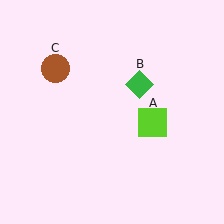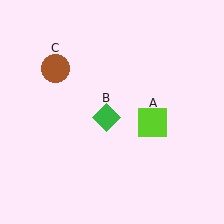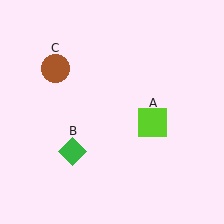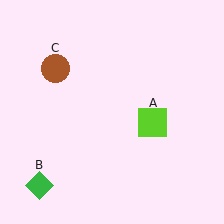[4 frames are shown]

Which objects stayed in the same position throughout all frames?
Lime square (object A) and brown circle (object C) remained stationary.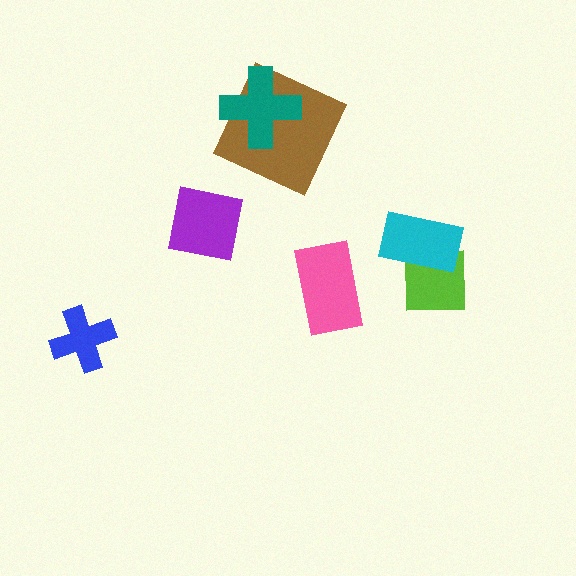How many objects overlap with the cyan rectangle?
1 object overlaps with the cyan rectangle.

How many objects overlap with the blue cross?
0 objects overlap with the blue cross.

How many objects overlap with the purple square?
0 objects overlap with the purple square.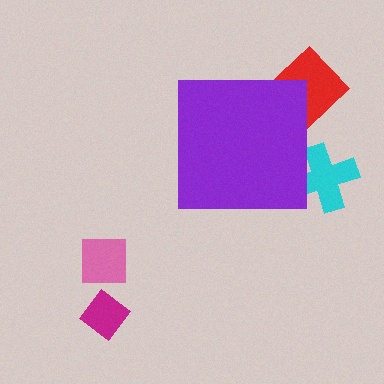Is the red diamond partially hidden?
Yes, the red diamond is partially hidden behind the purple square.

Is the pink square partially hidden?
No, the pink square is fully visible.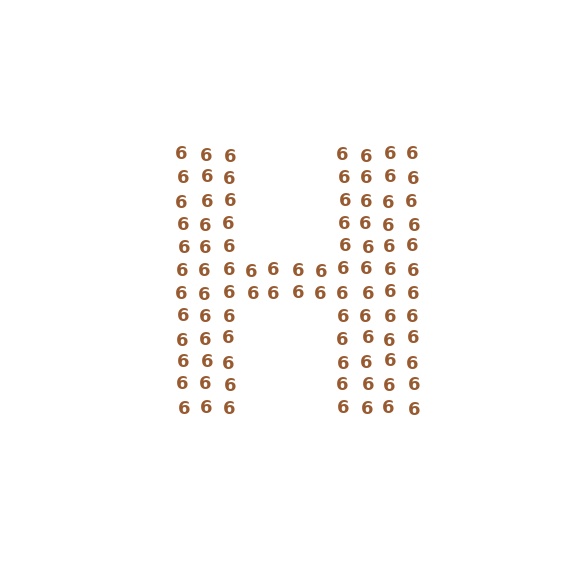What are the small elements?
The small elements are digit 6's.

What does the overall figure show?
The overall figure shows the letter H.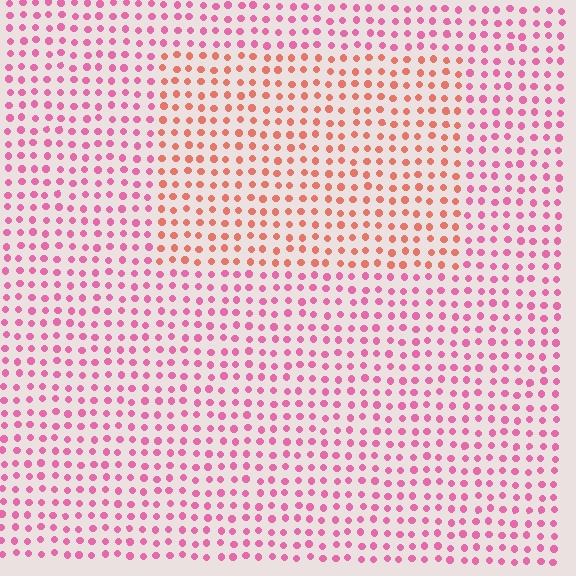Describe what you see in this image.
The image is filled with small pink elements in a uniform arrangement. A rectangle-shaped region is visible where the elements are tinted to a slightly different hue, forming a subtle color boundary.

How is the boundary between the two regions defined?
The boundary is defined purely by a slight shift in hue (about 38 degrees). Spacing, size, and orientation are identical on both sides.